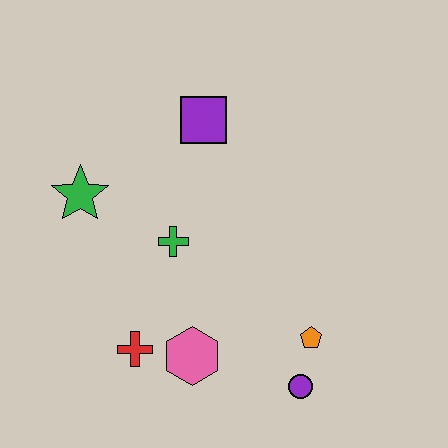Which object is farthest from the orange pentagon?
The green star is farthest from the orange pentagon.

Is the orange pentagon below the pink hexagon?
No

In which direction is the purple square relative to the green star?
The purple square is to the right of the green star.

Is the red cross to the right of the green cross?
No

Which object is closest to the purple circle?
The orange pentagon is closest to the purple circle.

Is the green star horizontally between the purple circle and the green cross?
No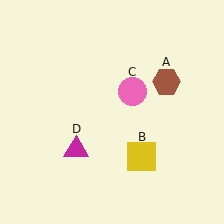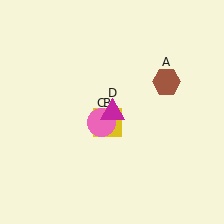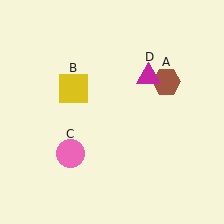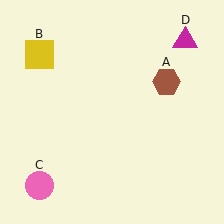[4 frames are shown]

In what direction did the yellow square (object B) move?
The yellow square (object B) moved up and to the left.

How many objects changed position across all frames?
3 objects changed position: yellow square (object B), pink circle (object C), magenta triangle (object D).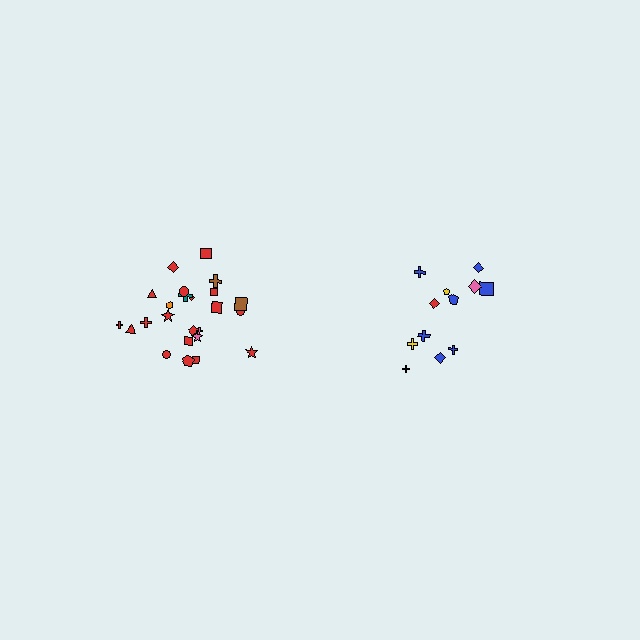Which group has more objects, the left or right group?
The left group.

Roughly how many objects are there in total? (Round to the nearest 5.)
Roughly 35 objects in total.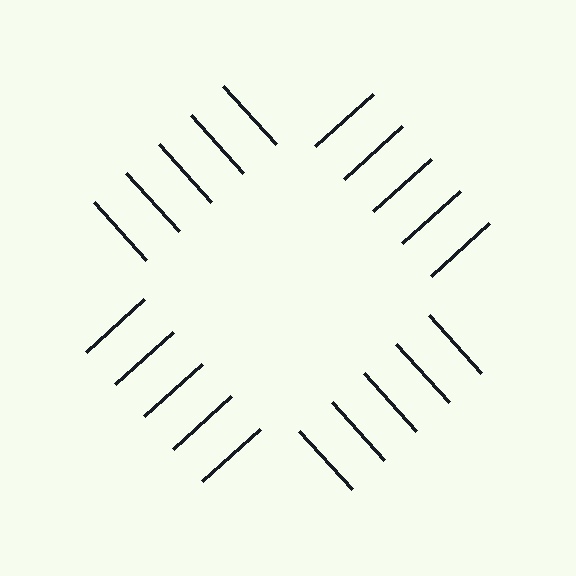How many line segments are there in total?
20 — 5 along each of the 4 edges.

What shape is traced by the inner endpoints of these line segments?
An illusory square — the line segments terminate on its edges but no continuous stroke is drawn.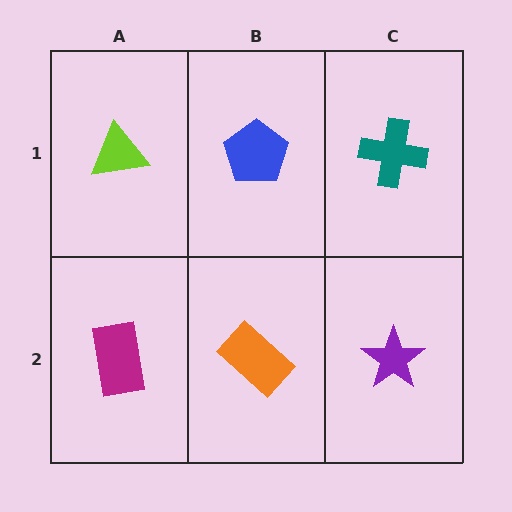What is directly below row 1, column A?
A magenta rectangle.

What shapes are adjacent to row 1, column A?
A magenta rectangle (row 2, column A), a blue pentagon (row 1, column B).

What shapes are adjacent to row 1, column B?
An orange rectangle (row 2, column B), a lime triangle (row 1, column A), a teal cross (row 1, column C).